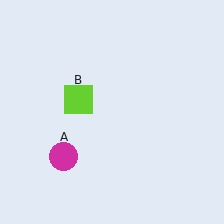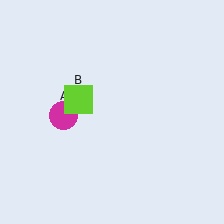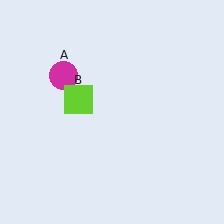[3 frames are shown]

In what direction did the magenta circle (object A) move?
The magenta circle (object A) moved up.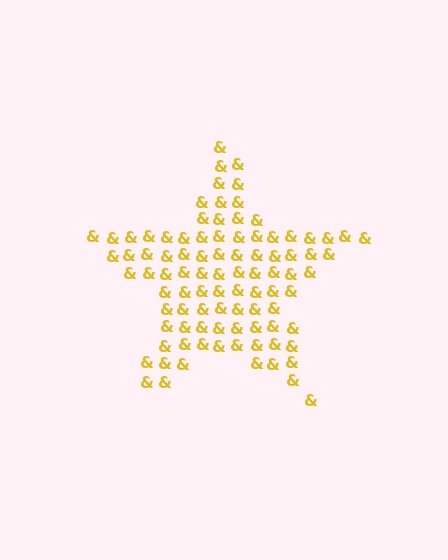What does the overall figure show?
The overall figure shows a star.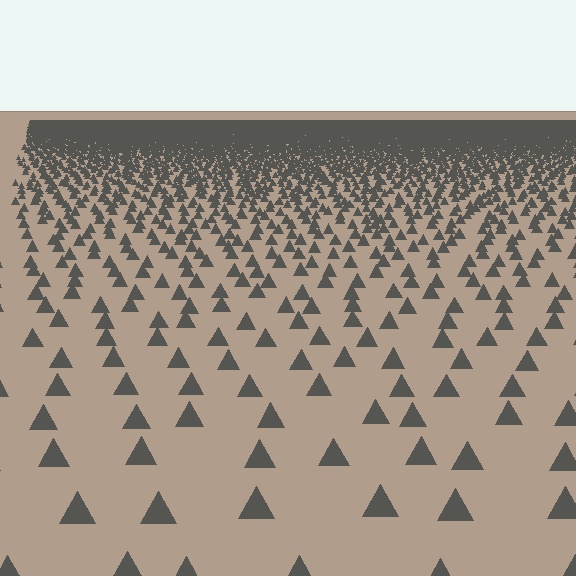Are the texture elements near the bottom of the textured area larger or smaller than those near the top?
Larger. Near the bottom, elements are closer to the viewer and appear at a bigger on-screen size.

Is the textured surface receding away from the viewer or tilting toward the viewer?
The surface is receding away from the viewer. Texture elements get smaller and denser toward the top.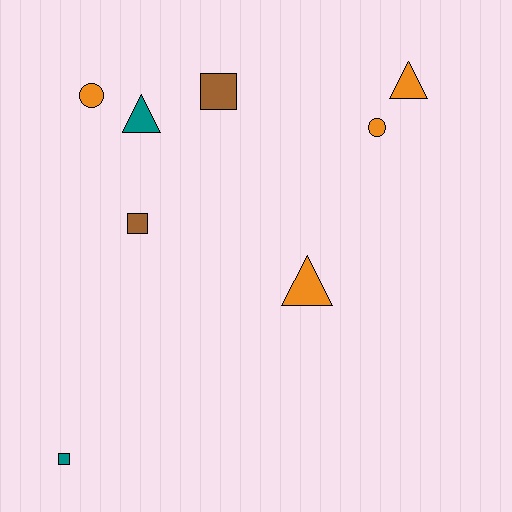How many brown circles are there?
There are no brown circles.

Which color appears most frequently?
Orange, with 4 objects.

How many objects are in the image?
There are 8 objects.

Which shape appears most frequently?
Square, with 3 objects.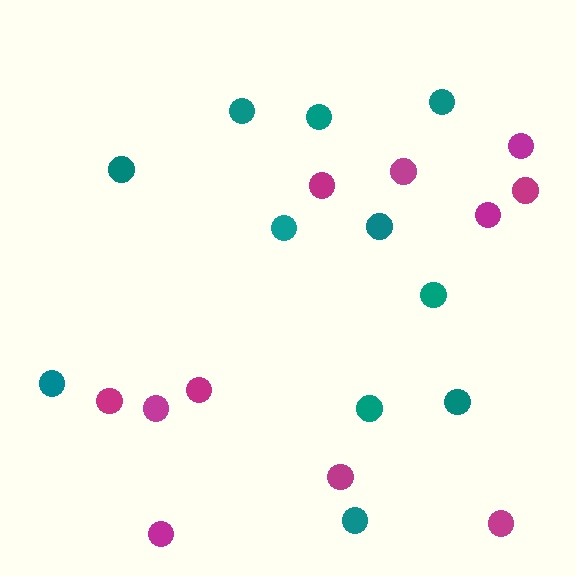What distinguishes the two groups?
There are 2 groups: one group of teal circles (11) and one group of magenta circles (11).